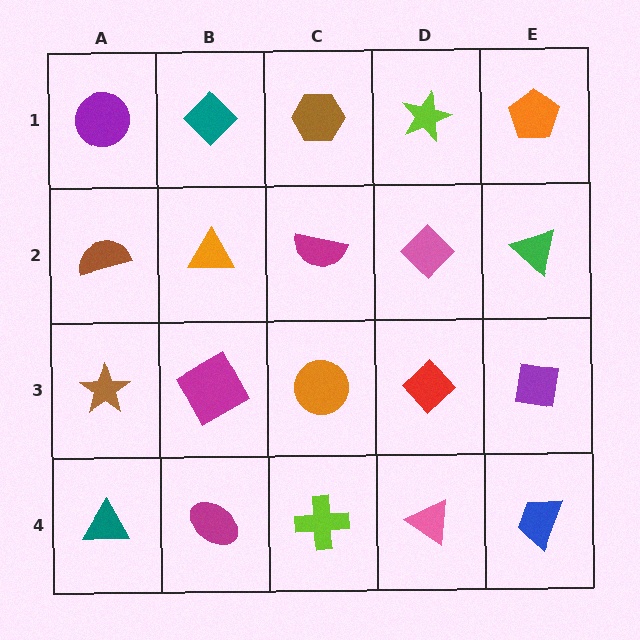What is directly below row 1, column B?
An orange triangle.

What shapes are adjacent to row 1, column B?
An orange triangle (row 2, column B), a purple circle (row 1, column A), a brown hexagon (row 1, column C).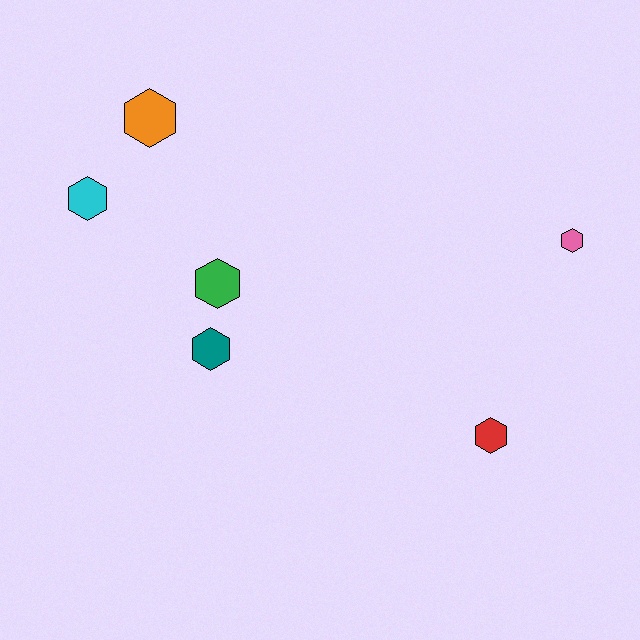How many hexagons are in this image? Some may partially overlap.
There are 6 hexagons.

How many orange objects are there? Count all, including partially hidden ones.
There is 1 orange object.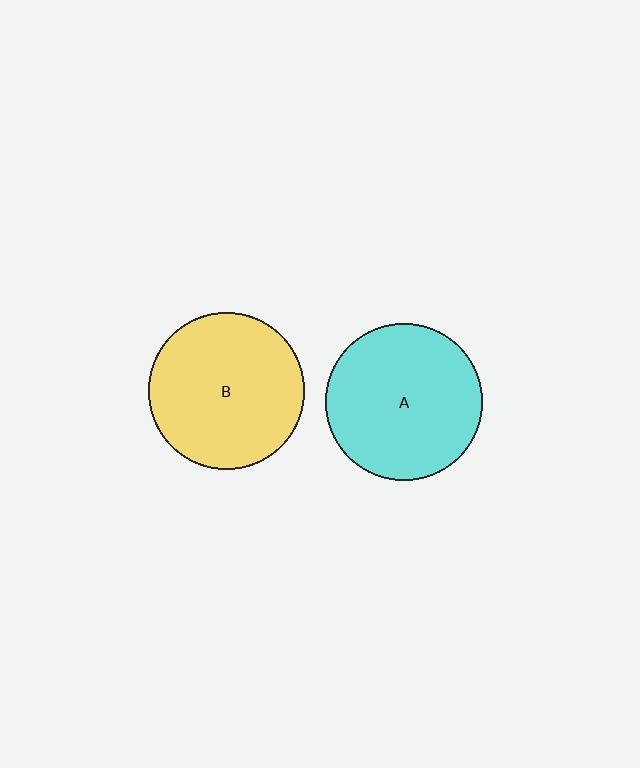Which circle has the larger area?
Circle A (cyan).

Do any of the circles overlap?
No, none of the circles overlap.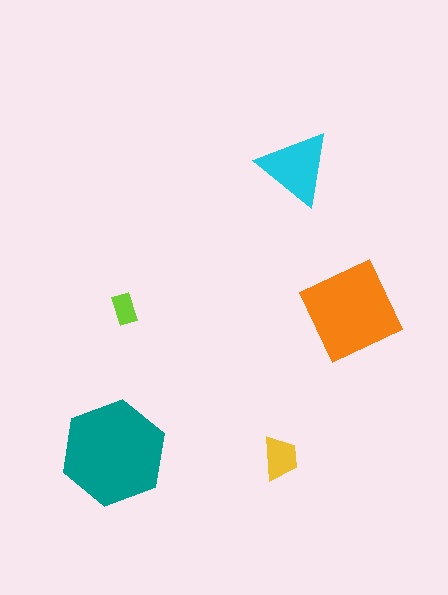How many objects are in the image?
There are 5 objects in the image.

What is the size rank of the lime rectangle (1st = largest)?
5th.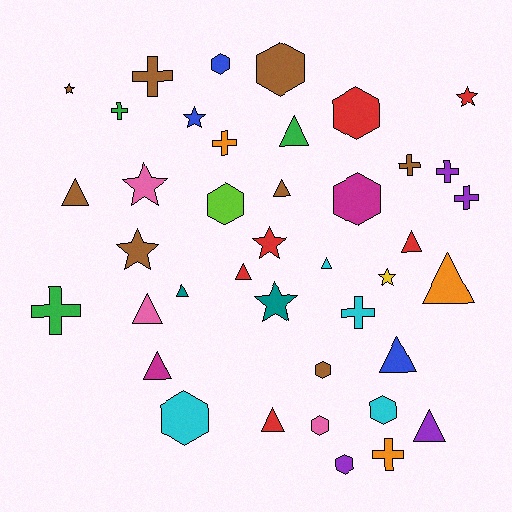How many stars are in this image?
There are 8 stars.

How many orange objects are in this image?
There are 3 orange objects.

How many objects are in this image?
There are 40 objects.